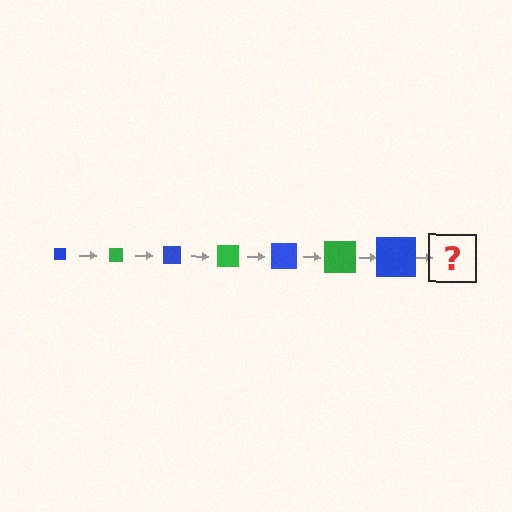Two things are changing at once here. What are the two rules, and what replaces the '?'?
The two rules are that the square grows larger each step and the color cycles through blue and green. The '?' should be a green square, larger than the previous one.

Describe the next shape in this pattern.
It should be a green square, larger than the previous one.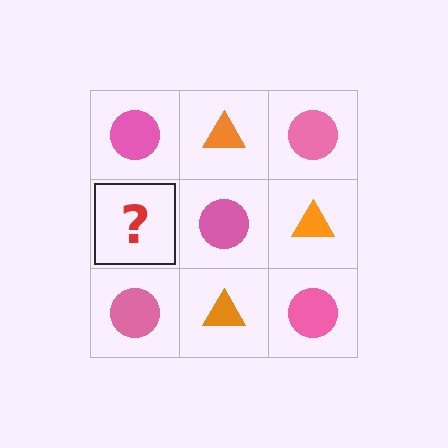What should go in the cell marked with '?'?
The missing cell should contain an orange triangle.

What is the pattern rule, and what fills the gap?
The rule is that it alternates pink circle and orange triangle in a checkerboard pattern. The gap should be filled with an orange triangle.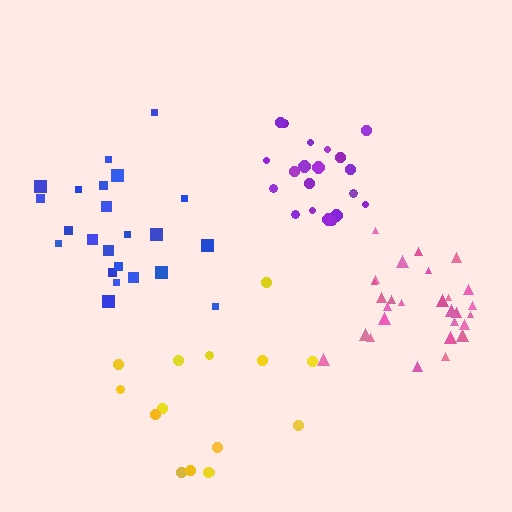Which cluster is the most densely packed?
Pink.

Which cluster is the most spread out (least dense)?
Yellow.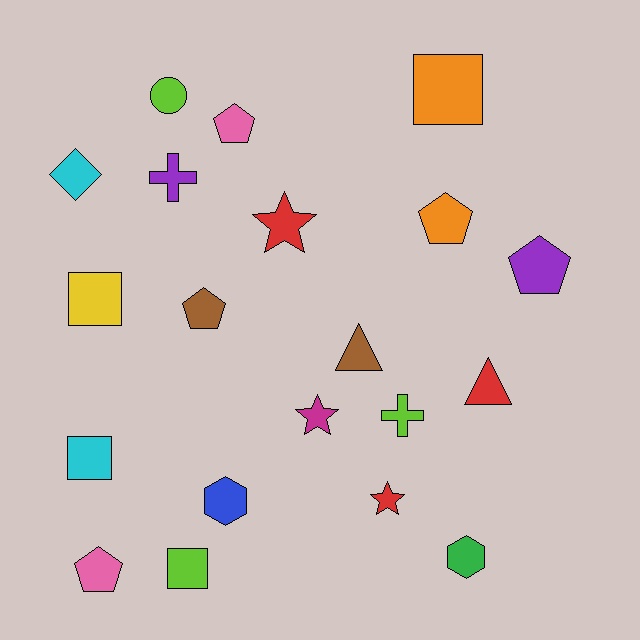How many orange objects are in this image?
There are 2 orange objects.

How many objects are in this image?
There are 20 objects.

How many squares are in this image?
There are 4 squares.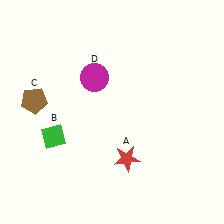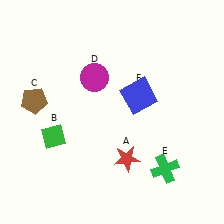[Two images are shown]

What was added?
A green cross (E), a blue square (F) were added in Image 2.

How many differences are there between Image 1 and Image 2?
There are 2 differences between the two images.